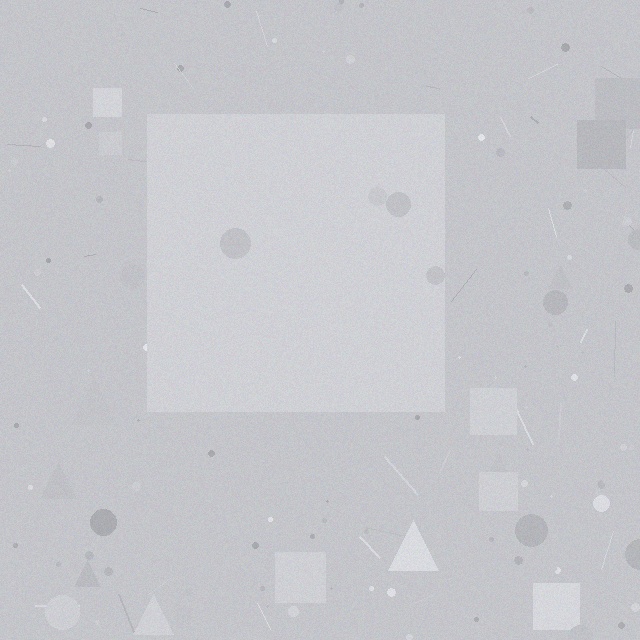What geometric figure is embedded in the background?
A square is embedded in the background.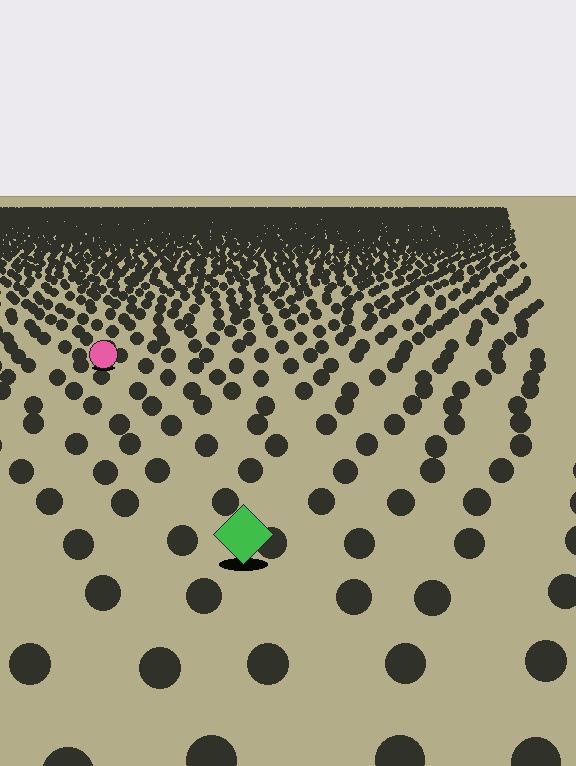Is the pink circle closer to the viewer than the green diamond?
No. The green diamond is closer — you can tell from the texture gradient: the ground texture is coarser near it.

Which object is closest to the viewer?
The green diamond is closest. The texture marks near it are larger and more spread out.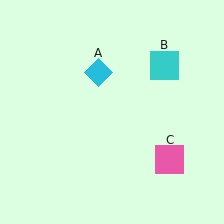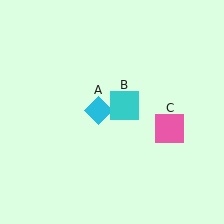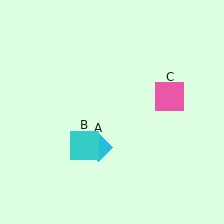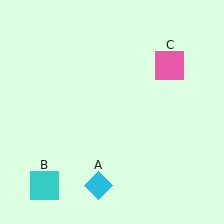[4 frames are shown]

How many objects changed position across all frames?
3 objects changed position: cyan diamond (object A), cyan square (object B), pink square (object C).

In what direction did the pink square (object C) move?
The pink square (object C) moved up.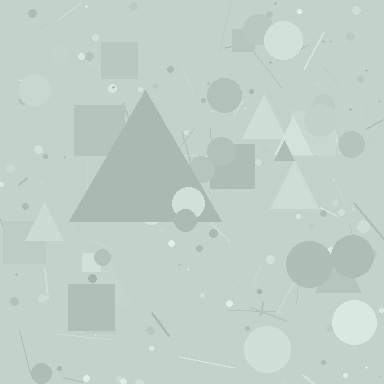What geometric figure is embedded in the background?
A triangle is embedded in the background.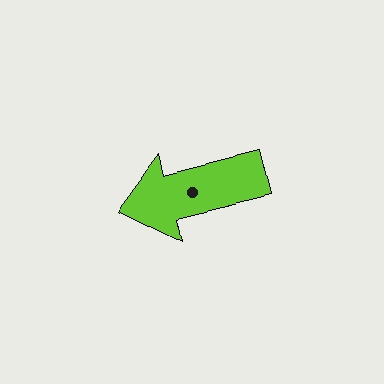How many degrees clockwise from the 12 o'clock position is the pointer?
Approximately 256 degrees.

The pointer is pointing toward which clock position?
Roughly 9 o'clock.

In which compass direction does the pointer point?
West.